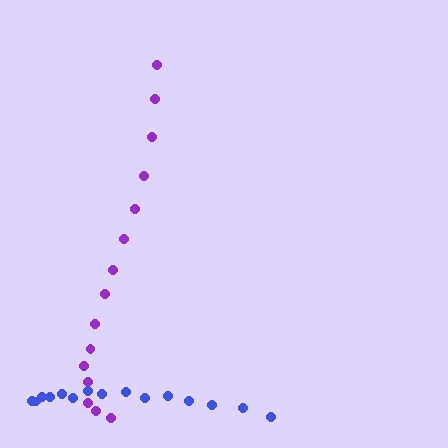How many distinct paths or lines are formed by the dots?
There are 2 distinct paths.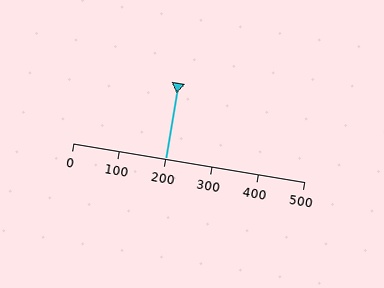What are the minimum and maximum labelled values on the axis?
The axis runs from 0 to 500.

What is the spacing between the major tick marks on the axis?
The major ticks are spaced 100 apart.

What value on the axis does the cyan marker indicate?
The marker indicates approximately 200.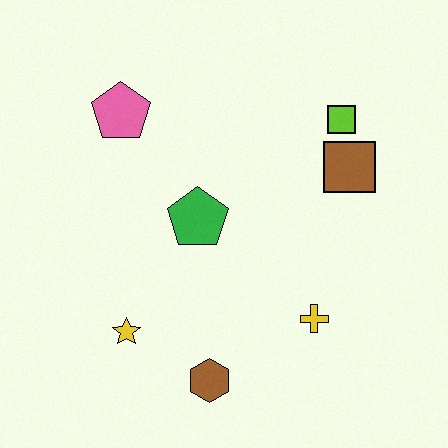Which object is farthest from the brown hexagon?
The lime square is farthest from the brown hexagon.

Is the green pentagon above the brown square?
No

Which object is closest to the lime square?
The brown square is closest to the lime square.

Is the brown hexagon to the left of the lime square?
Yes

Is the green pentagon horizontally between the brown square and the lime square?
No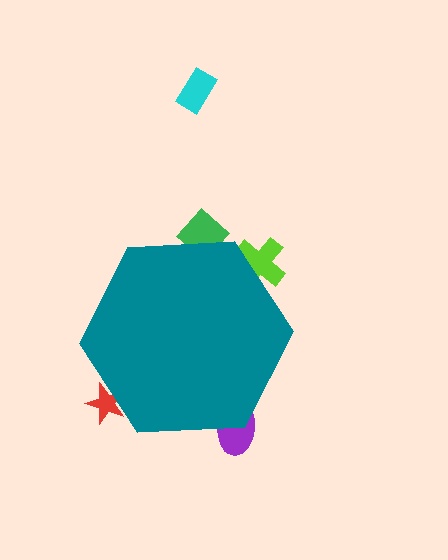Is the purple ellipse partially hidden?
Yes, the purple ellipse is partially hidden behind the teal hexagon.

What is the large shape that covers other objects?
A teal hexagon.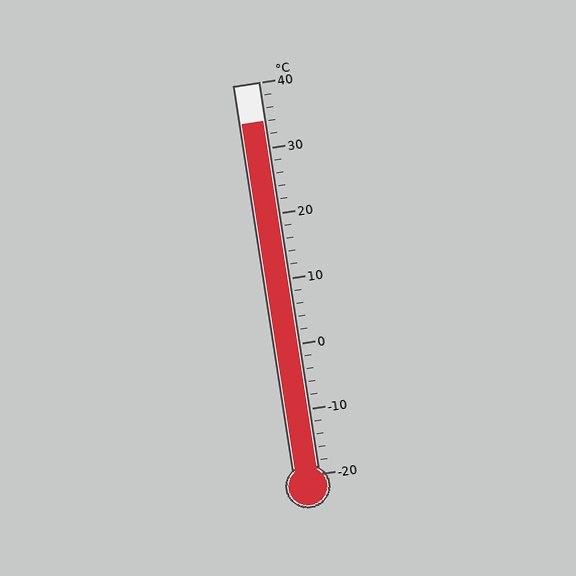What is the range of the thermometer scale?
The thermometer scale ranges from -20°C to 40°C.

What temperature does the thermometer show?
The thermometer shows approximately 34°C.